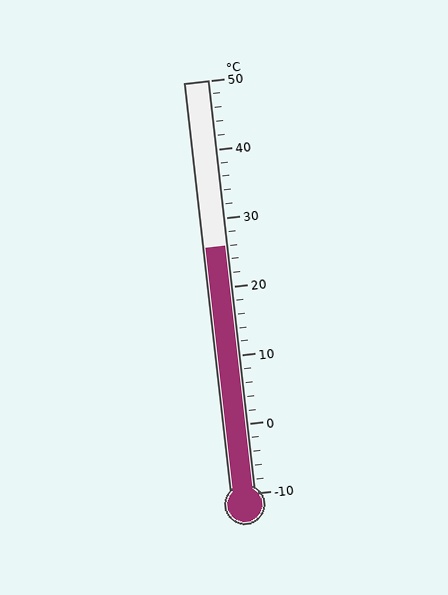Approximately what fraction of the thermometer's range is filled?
The thermometer is filled to approximately 60% of its range.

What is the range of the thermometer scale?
The thermometer scale ranges from -10°C to 50°C.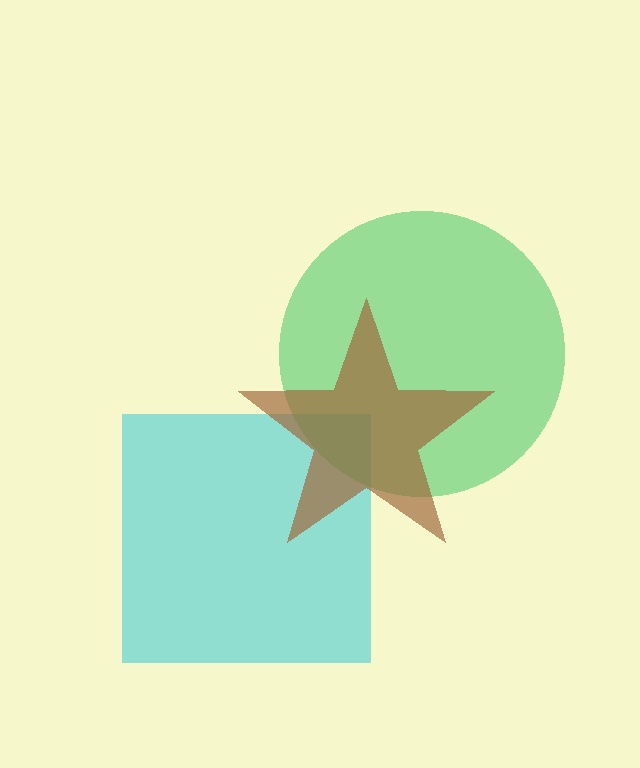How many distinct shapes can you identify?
There are 3 distinct shapes: a cyan square, a green circle, a brown star.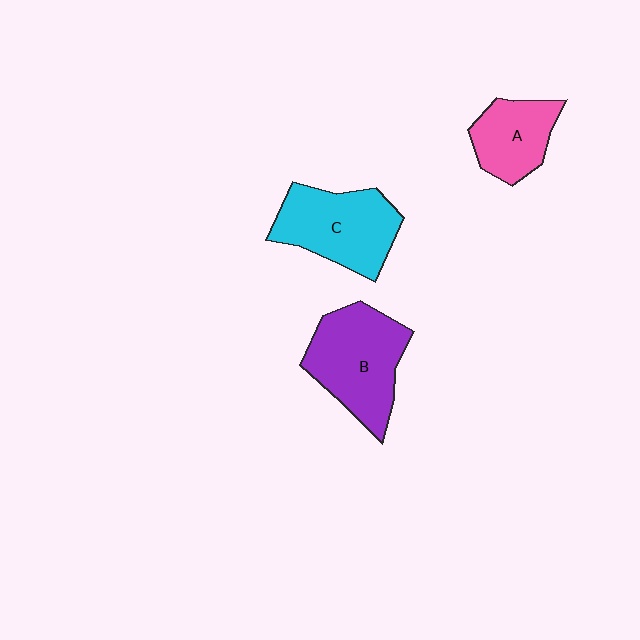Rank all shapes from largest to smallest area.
From largest to smallest: B (purple), C (cyan), A (pink).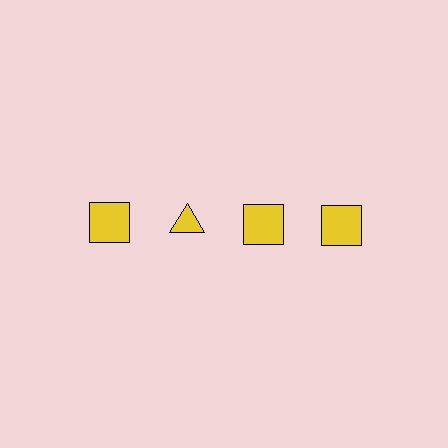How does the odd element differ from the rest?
It has a different shape: triangle instead of square.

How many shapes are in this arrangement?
There are 4 shapes arranged in a grid pattern.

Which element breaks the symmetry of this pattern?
The yellow triangle in the top row, second from left column breaks the symmetry. All other shapes are yellow squares.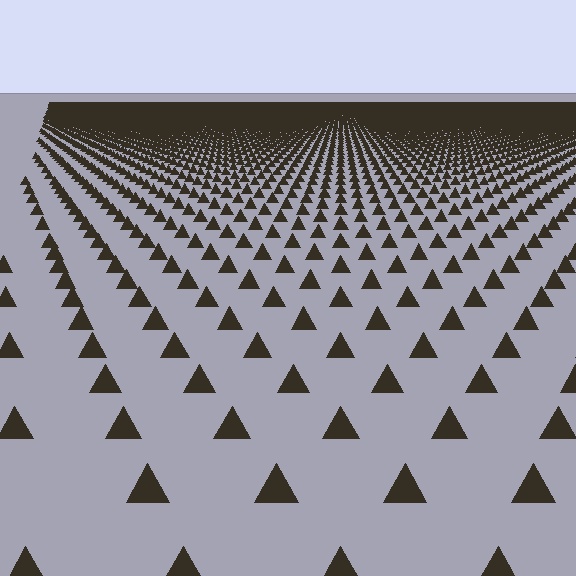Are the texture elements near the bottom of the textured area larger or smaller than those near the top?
Larger. Near the bottom, elements are closer to the viewer and appear at a bigger on-screen size.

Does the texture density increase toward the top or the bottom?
Density increases toward the top.